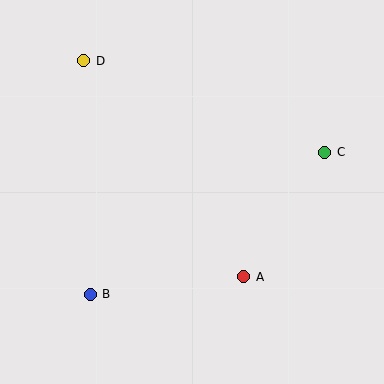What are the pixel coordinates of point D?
Point D is at (84, 61).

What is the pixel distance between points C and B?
The distance between C and B is 274 pixels.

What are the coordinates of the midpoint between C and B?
The midpoint between C and B is at (208, 223).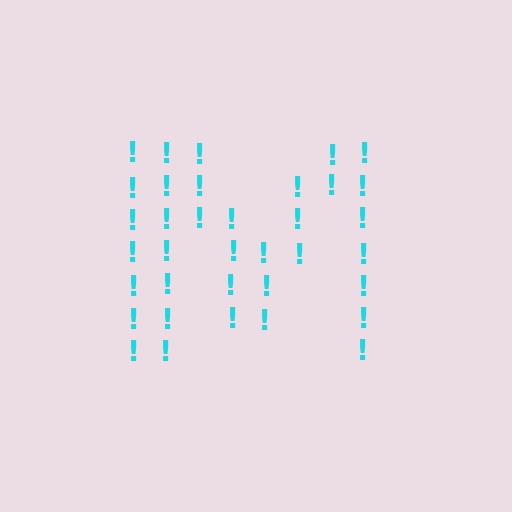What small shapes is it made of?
It is made of small exclamation marks.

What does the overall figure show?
The overall figure shows the letter M.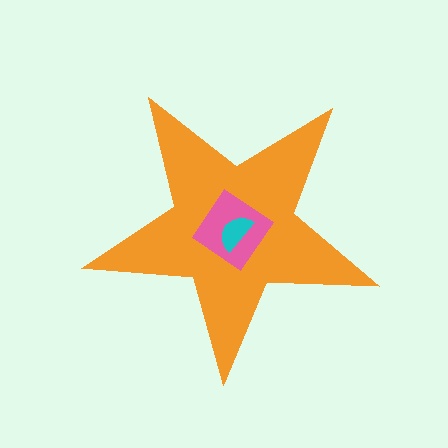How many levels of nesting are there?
3.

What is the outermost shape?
The orange star.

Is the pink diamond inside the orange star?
Yes.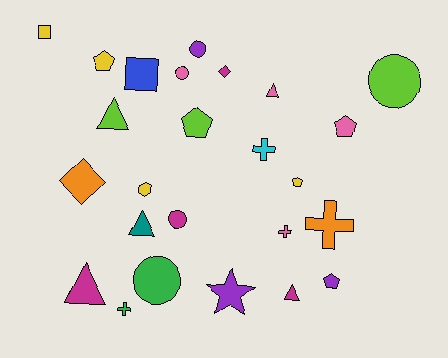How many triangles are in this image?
There are 5 triangles.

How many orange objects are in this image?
There are 2 orange objects.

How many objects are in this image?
There are 25 objects.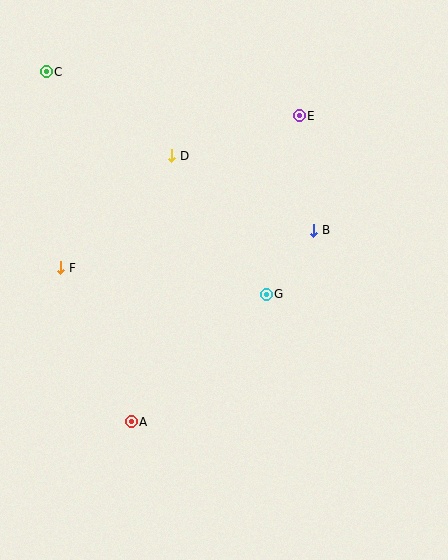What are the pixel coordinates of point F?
Point F is at (61, 268).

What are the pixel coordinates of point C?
Point C is at (46, 72).